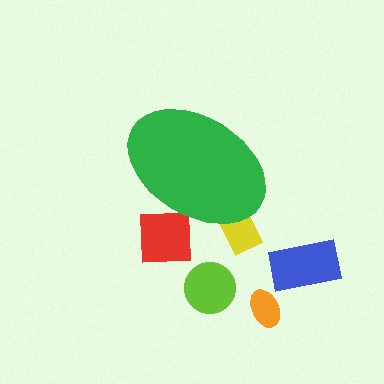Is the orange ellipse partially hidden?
No, the orange ellipse is fully visible.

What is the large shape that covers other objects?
A green ellipse.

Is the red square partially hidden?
Yes, the red square is partially hidden behind the green ellipse.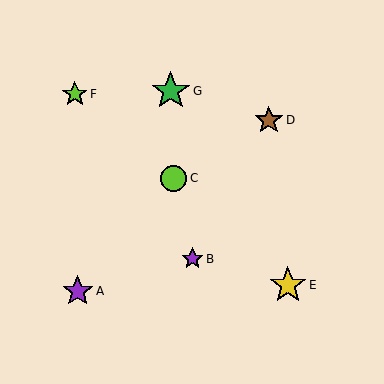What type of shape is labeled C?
Shape C is a lime circle.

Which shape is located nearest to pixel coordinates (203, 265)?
The purple star (labeled B) at (193, 259) is nearest to that location.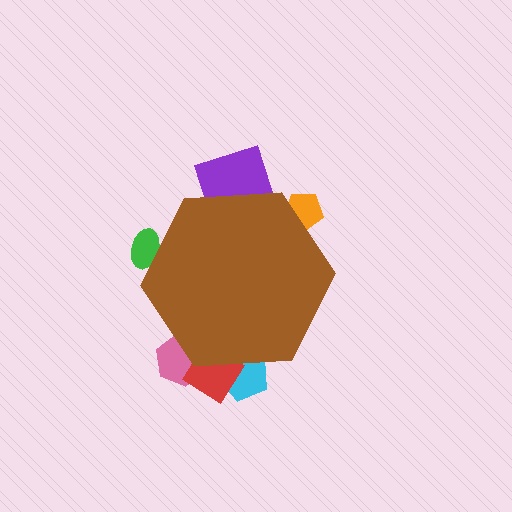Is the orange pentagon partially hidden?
Yes, the orange pentagon is partially hidden behind the brown hexagon.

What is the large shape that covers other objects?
A brown hexagon.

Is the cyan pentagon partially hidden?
Yes, the cyan pentagon is partially hidden behind the brown hexagon.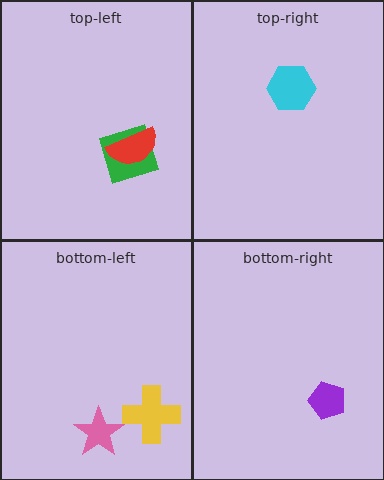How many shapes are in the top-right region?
1.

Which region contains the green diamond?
The top-left region.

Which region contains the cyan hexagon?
The top-right region.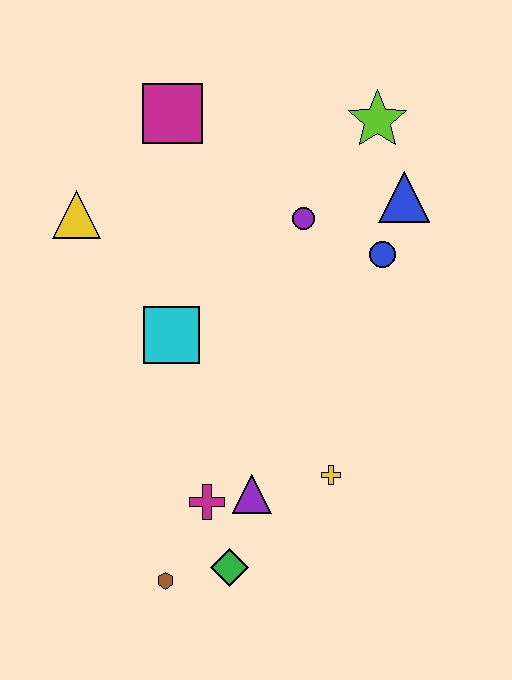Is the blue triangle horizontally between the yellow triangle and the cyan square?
No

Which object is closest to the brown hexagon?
The green diamond is closest to the brown hexagon.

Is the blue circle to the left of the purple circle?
No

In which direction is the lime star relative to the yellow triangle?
The lime star is to the right of the yellow triangle.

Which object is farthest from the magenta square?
The brown hexagon is farthest from the magenta square.